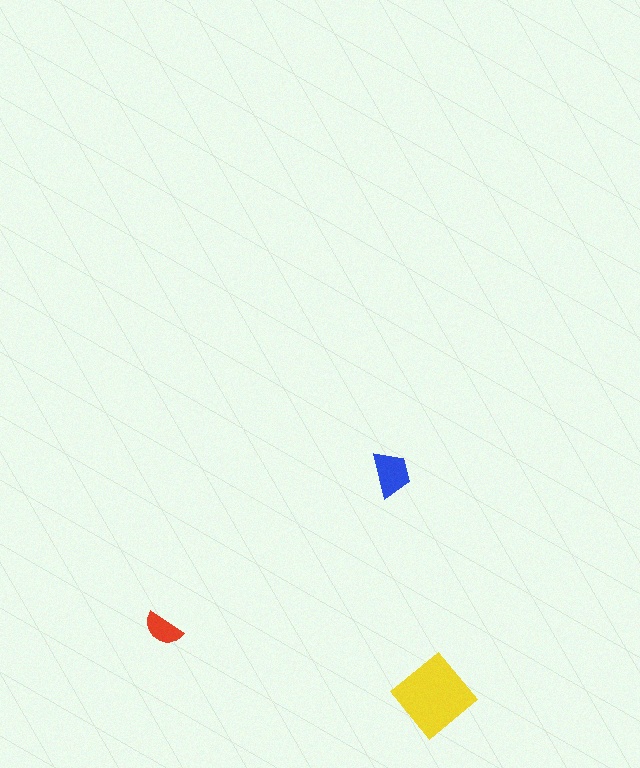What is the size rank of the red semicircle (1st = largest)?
3rd.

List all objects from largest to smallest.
The yellow diamond, the blue trapezoid, the red semicircle.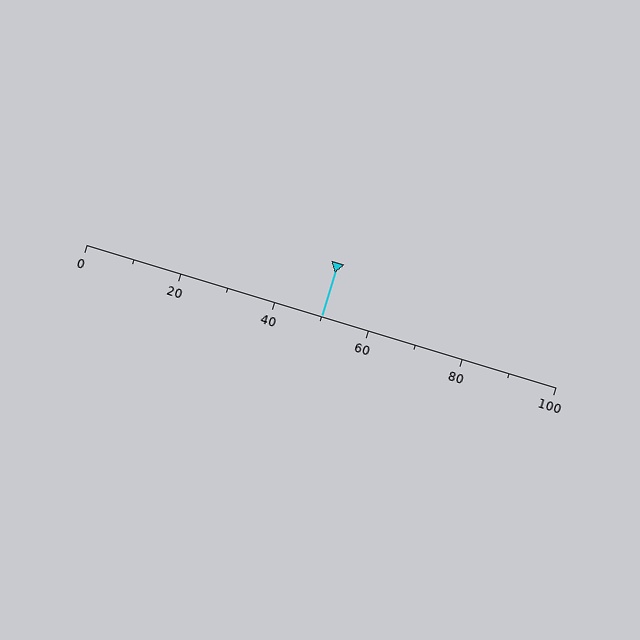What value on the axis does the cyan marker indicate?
The marker indicates approximately 50.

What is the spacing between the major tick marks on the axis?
The major ticks are spaced 20 apart.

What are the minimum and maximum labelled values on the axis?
The axis runs from 0 to 100.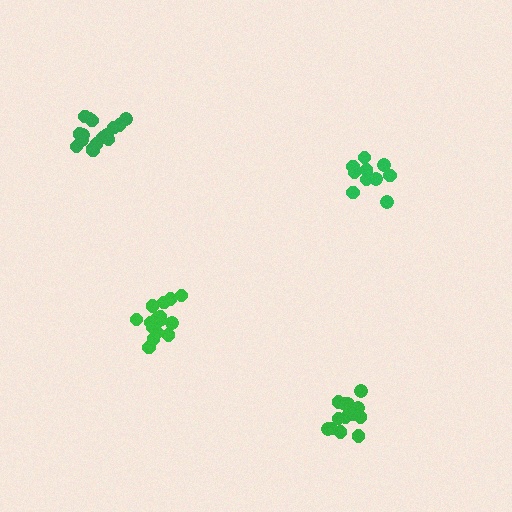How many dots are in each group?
Group 1: 16 dots, Group 2: 10 dots, Group 3: 14 dots, Group 4: 16 dots (56 total).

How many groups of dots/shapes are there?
There are 4 groups.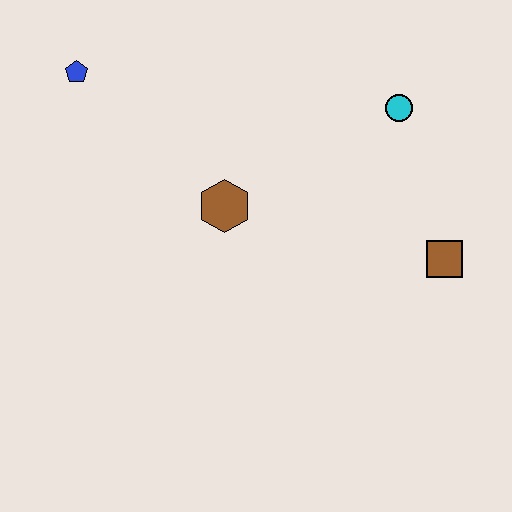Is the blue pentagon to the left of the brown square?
Yes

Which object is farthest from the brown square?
The blue pentagon is farthest from the brown square.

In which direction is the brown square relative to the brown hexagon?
The brown square is to the right of the brown hexagon.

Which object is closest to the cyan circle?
The brown square is closest to the cyan circle.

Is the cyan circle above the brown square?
Yes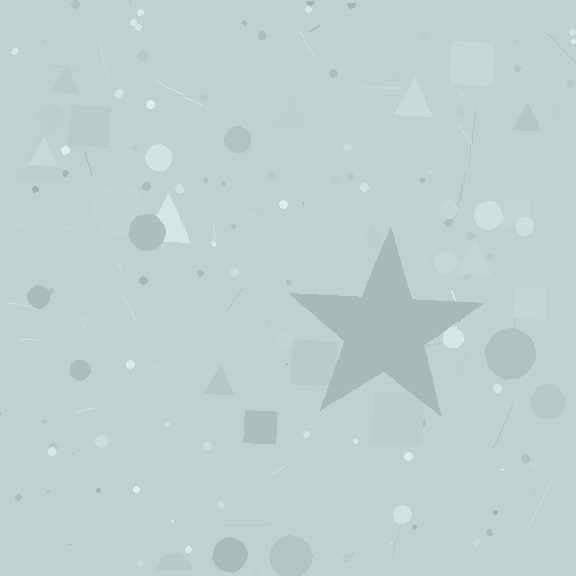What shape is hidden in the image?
A star is hidden in the image.